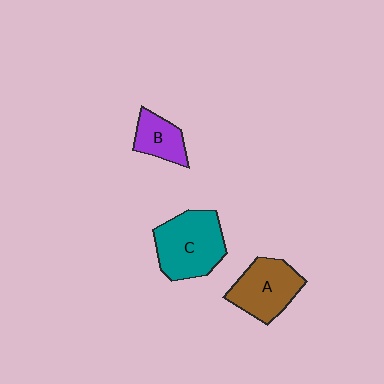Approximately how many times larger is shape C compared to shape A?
Approximately 1.2 times.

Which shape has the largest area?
Shape C (teal).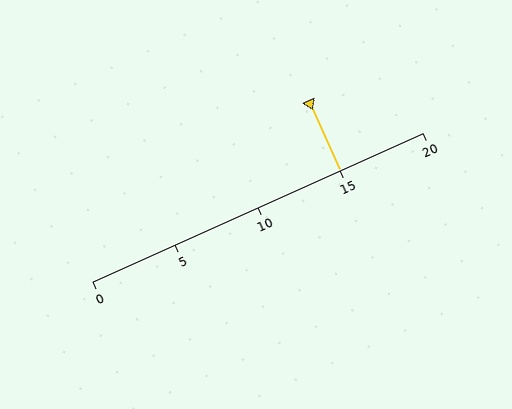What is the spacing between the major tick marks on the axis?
The major ticks are spaced 5 apart.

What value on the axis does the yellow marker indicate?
The marker indicates approximately 15.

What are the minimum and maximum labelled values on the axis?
The axis runs from 0 to 20.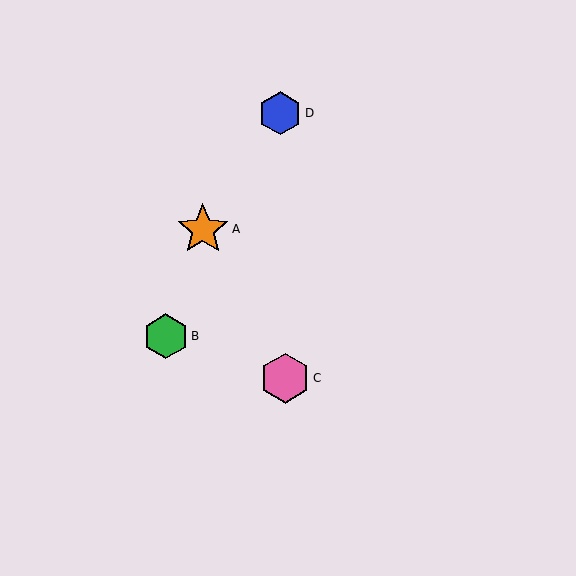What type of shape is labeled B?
Shape B is a green hexagon.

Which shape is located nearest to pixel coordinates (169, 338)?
The green hexagon (labeled B) at (166, 336) is nearest to that location.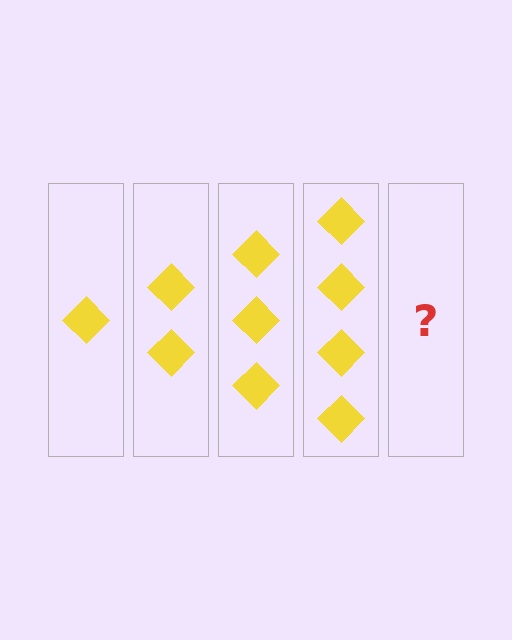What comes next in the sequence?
The next element should be 5 diamonds.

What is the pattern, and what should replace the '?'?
The pattern is that each step adds one more diamond. The '?' should be 5 diamonds.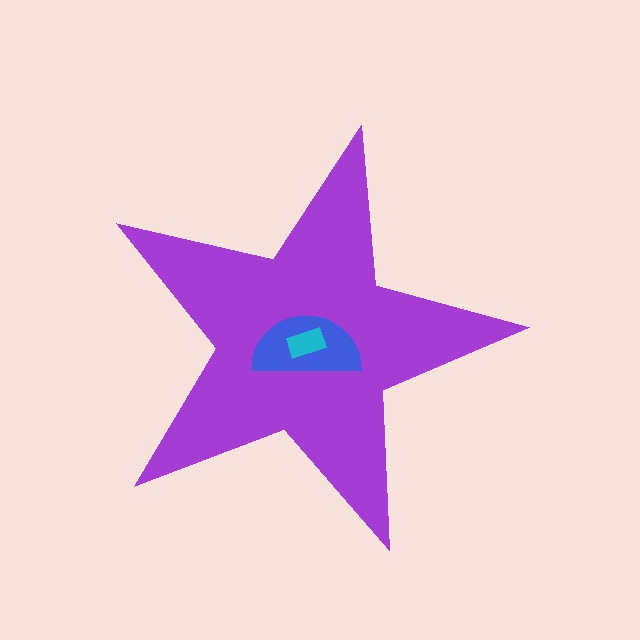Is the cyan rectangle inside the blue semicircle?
Yes.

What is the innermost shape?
The cyan rectangle.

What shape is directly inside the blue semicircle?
The cyan rectangle.